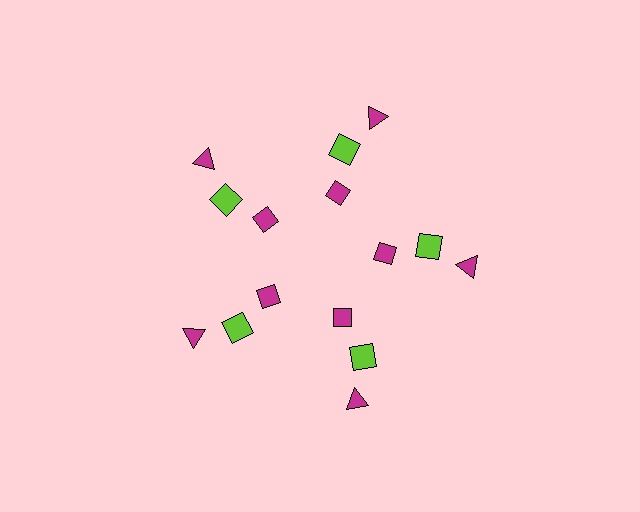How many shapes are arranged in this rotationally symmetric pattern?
There are 15 shapes, arranged in 5 groups of 3.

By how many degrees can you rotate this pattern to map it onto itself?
The pattern maps onto itself every 72 degrees of rotation.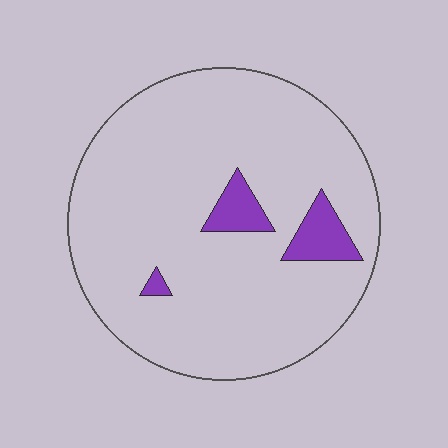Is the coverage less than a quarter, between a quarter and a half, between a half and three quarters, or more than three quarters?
Less than a quarter.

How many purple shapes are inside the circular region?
3.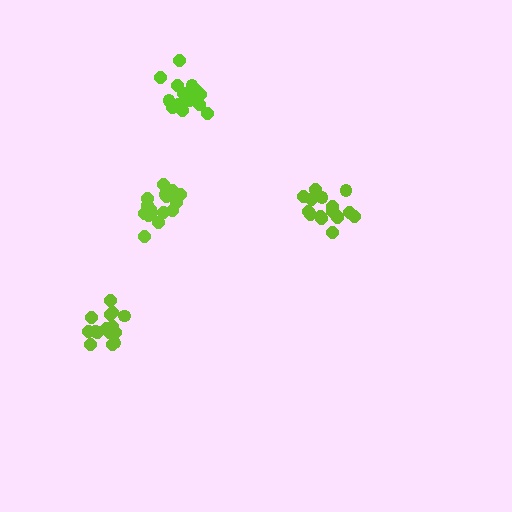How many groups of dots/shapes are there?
There are 4 groups.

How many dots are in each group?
Group 1: 15 dots, Group 2: 15 dots, Group 3: 16 dots, Group 4: 17 dots (63 total).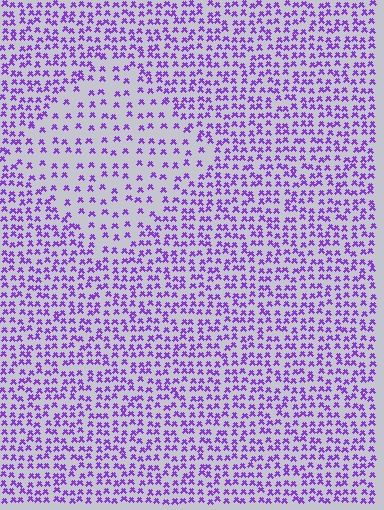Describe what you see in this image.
The image contains small purple elements arranged at two different densities. A diamond-shaped region is visible where the elements are less densely packed than the surrounding area.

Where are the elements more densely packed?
The elements are more densely packed outside the diamond boundary.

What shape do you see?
I see a diamond.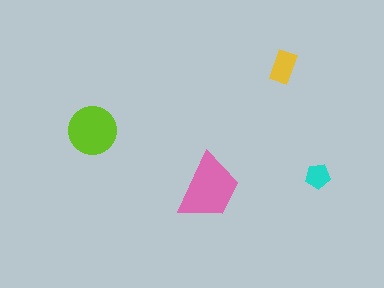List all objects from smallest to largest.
The cyan pentagon, the yellow rectangle, the lime circle, the pink trapezoid.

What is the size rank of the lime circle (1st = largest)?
2nd.